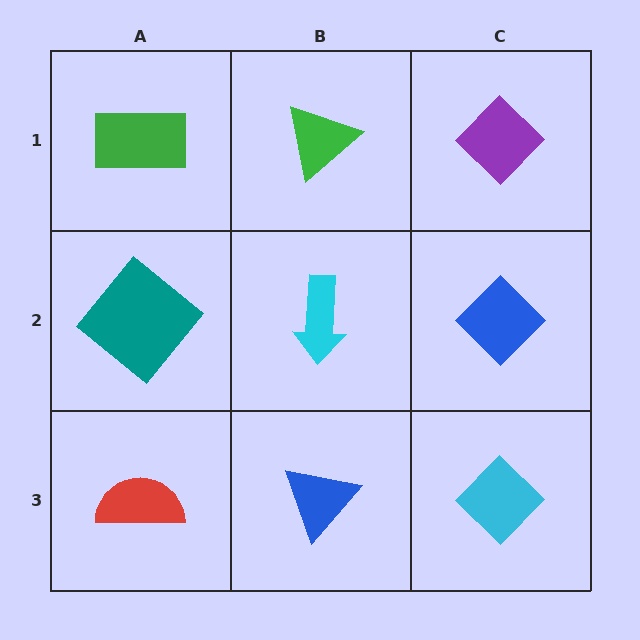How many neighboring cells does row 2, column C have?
3.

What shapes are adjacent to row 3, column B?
A cyan arrow (row 2, column B), a red semicircle (row 3, column A), a cyan diamond (row 3, column C).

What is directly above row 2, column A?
A green rectangle.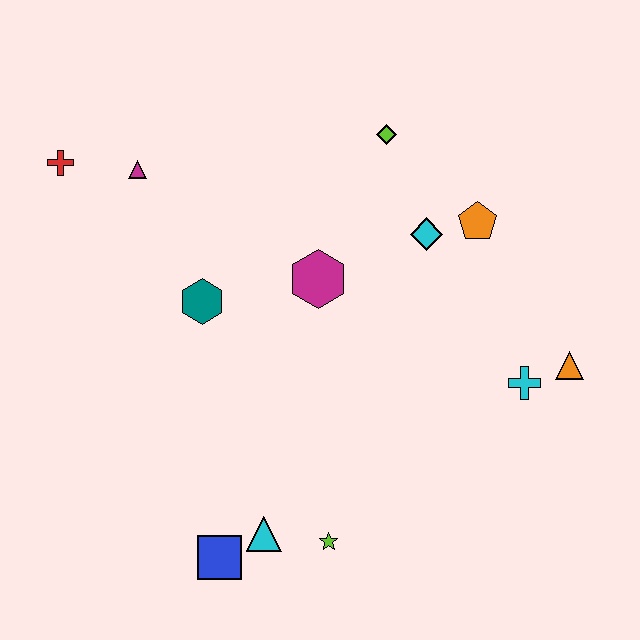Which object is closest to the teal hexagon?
The magenta hexagon is closest to the teal hexagon.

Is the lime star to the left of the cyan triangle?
No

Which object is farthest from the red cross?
The orange triangle is farthest from the red cross.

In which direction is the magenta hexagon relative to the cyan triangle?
The magenta hexagon is above the cyan triangle.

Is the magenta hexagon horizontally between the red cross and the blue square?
No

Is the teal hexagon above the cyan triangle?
Yes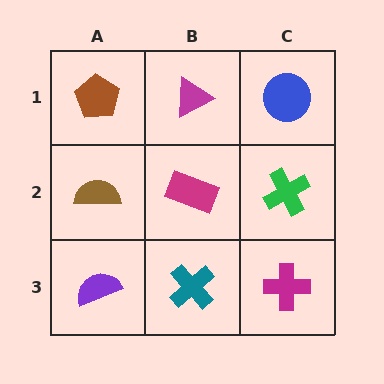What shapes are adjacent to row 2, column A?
A brown pentagon (row 1, column A), a purple semicircle (row 3, column A), a magenta rectangle (row 2, column B).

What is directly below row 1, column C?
A green cross.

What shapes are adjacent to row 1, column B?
A magenta rectangle (row 2, column B), a brown pentagon (row 1, column A), a blue circle (row 1, column C).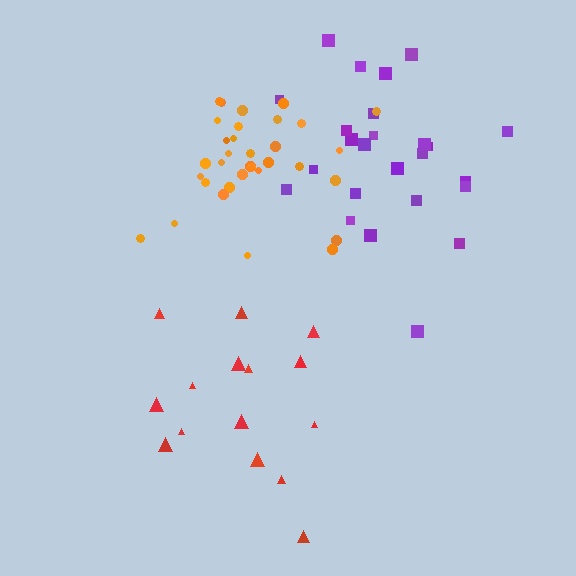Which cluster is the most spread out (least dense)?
Red.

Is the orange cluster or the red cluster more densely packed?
Orange.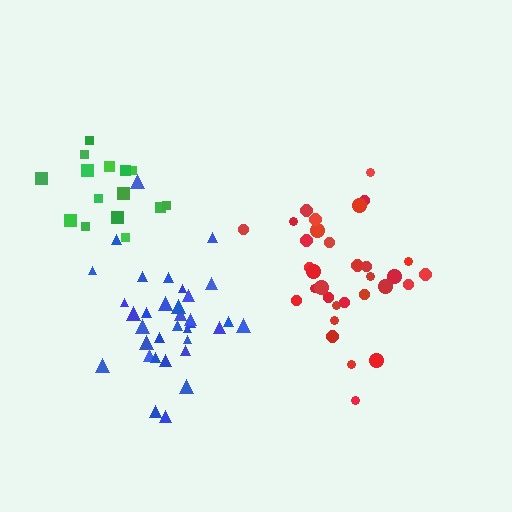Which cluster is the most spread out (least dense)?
Green.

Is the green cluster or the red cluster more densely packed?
Red.